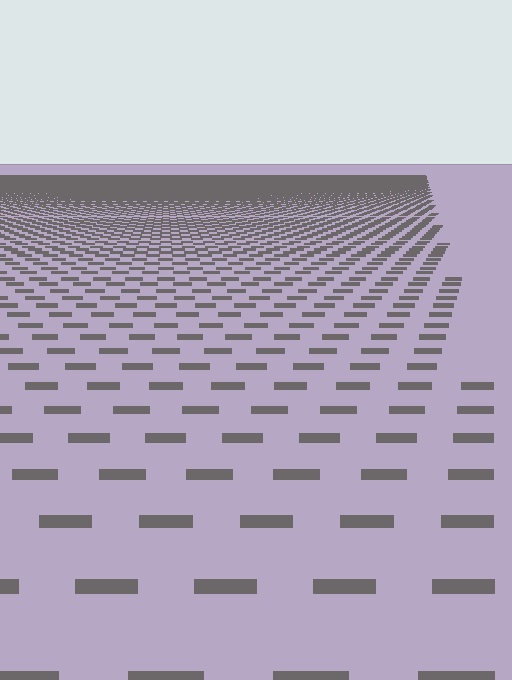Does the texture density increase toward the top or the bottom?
Density increases toward the top.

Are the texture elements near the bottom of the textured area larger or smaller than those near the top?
Larger. Near the bottom, elements are closer to the viewer and appear at a bigger on-screen size.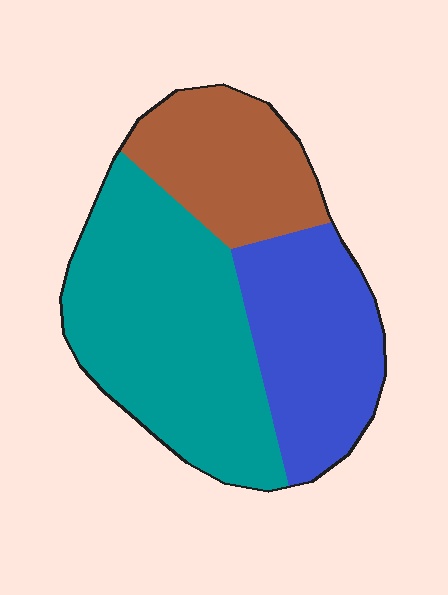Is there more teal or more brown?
Teal.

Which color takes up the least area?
Brown, at roughly 25%.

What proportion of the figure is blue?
Blue takes up between a sixth and a third of the figure.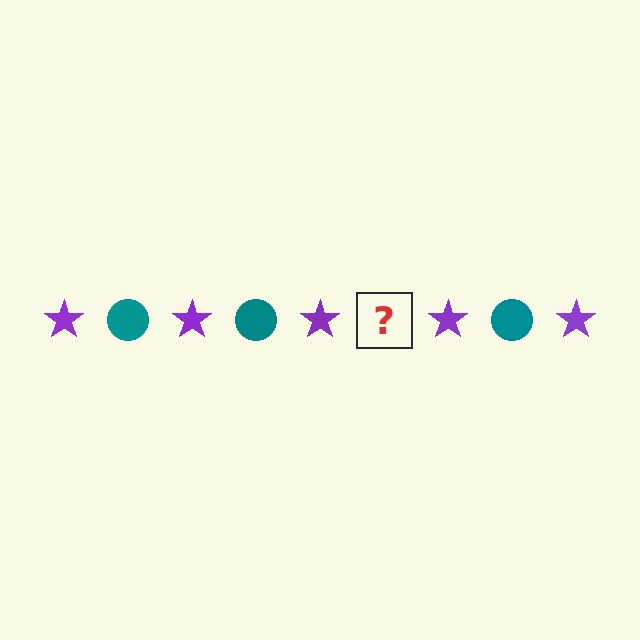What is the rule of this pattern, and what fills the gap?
The rule is that the pattern alternates between purple star and teal circle. The gap should be filled with a teal circle.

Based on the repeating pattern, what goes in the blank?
The blank should be a teal circle.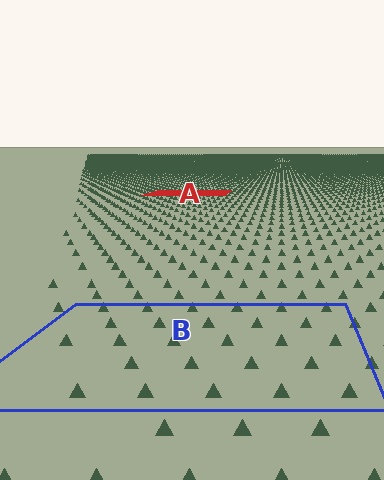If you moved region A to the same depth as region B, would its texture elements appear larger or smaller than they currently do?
They would appear larger. At a closer depth, the same texture elements are projected at a bigger on-screen size.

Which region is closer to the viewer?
Region B is closer. The texture elements there are larger and more spread out.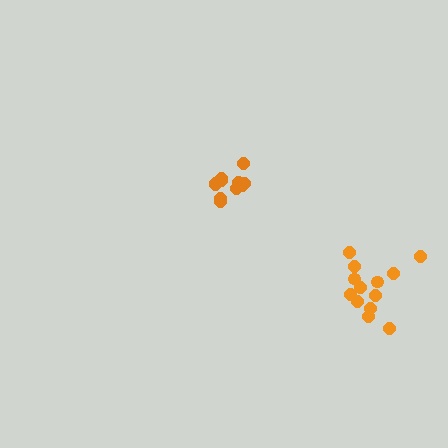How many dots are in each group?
Group 1: 11 dots, Group 2: 13 dots (24 total).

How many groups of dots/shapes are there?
There are 2 groups.